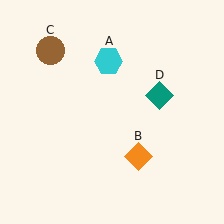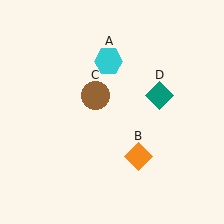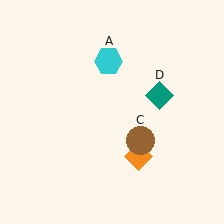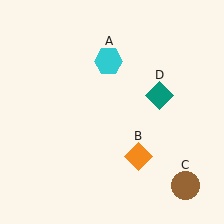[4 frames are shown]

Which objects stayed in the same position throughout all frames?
Cyan hexagon (object A) and orange diamond (object B) and teal diamond (object D) remained stationary.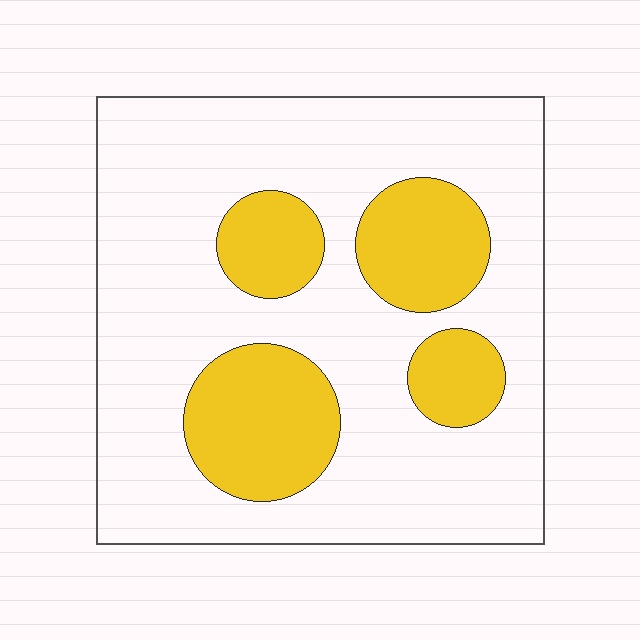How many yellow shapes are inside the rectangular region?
4.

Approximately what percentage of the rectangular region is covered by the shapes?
Approximately 25%.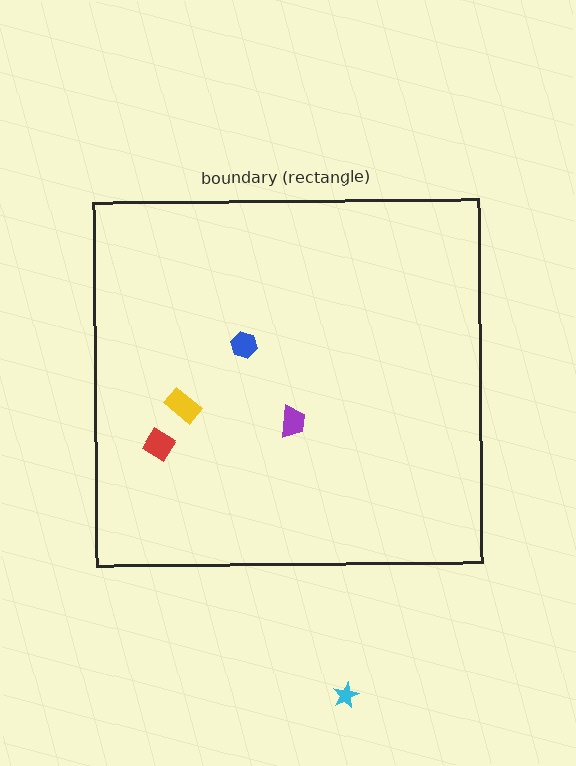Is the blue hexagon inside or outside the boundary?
Inside.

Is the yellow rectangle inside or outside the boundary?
Inside.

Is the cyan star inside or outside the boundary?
Outside.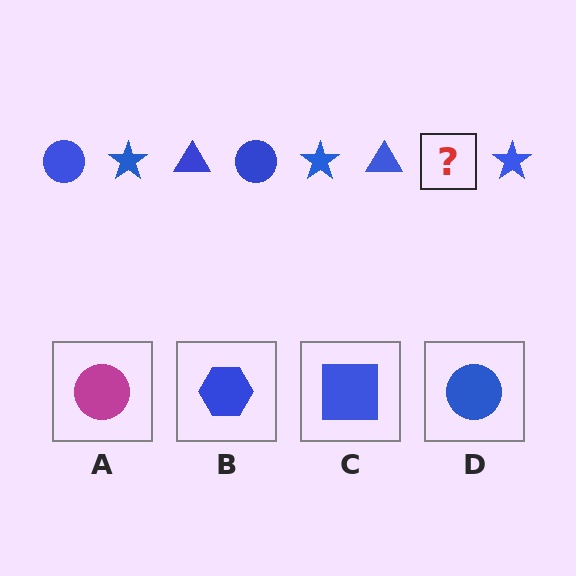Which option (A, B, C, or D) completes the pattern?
D.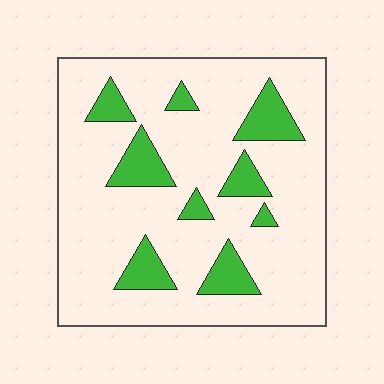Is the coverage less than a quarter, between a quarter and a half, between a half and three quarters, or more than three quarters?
Less than a quarter.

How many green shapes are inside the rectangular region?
9.